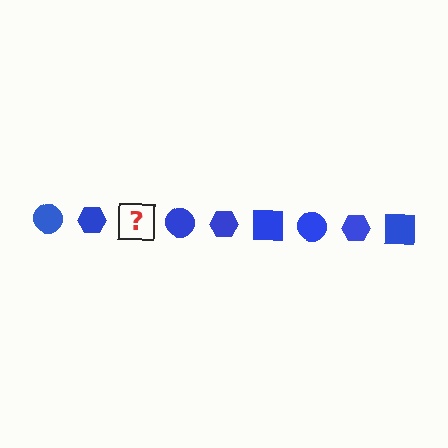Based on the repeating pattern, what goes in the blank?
The blank should be a blue square.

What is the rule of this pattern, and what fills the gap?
The rule is that the pattern cycles through circle, hexagon, square shapes in blue. The gap should be filled with a blue square.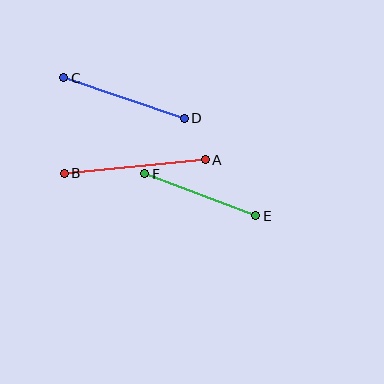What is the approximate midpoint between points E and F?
The midpoint is at approximately (200, 195) pixels.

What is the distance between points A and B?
The distance is approximately 142 pixels.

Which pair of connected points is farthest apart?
Points A and B are farthest apart.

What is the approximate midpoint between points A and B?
The midpoint is at approximately (135, 166) pixels.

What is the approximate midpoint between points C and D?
The midpoint is at approximately (124, 98) pixels.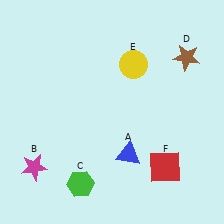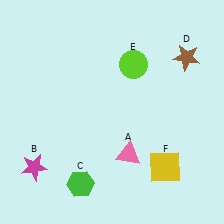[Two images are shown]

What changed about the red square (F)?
In Image 1, F is red. In Image 2, it changed to yellow.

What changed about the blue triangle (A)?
In Image 1, A is blue. In Image 2, it changed to pink.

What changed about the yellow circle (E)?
In Image 1, E is yellow. In Image 2, it changed to lime.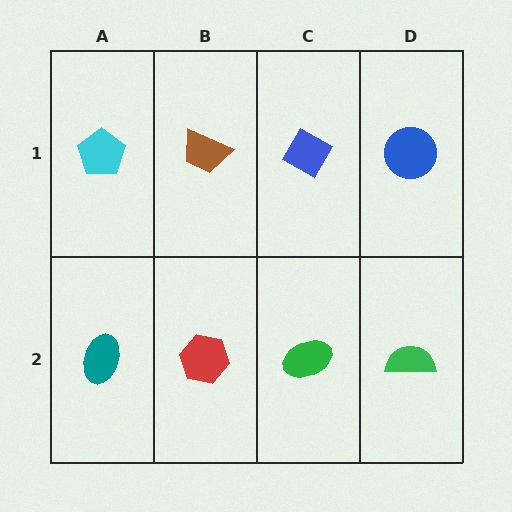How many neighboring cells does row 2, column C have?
3.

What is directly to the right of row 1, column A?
A brown trapezoid.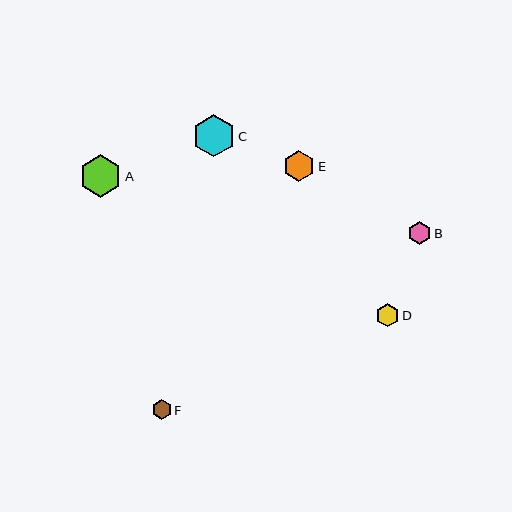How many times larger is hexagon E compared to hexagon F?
Hexagon E is approximately 1.6 times the size of hexagon F.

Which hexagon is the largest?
Hexagon C is the largest with a size of approximately 43 pixels.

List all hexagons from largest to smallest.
From largest to smallest: C, A, E, D, B, F.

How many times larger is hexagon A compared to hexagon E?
Hexagon A is approximately 1.3 times the size of hexagon E.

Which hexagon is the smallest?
Hexagon F is the smallest with a size of approximately 20 pixels.